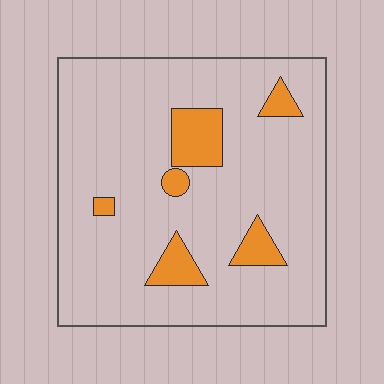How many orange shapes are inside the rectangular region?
6.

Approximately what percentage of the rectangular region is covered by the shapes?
Approximately 10%.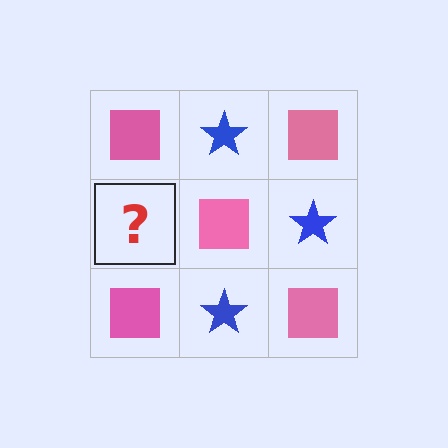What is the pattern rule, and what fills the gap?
The rule is that it alternates pink square and blue star in a checkerboard pattern. The gap should be filled with a blue star.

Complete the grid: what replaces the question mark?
The question mark should be replaced with a blue star.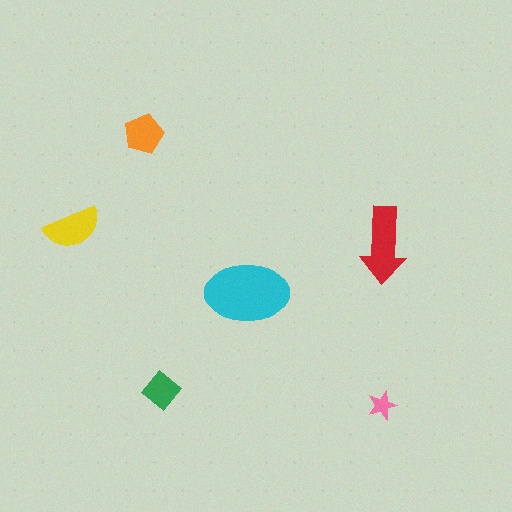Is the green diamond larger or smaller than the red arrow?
Smaller.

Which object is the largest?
The cyan ellipse.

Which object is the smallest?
The pink star.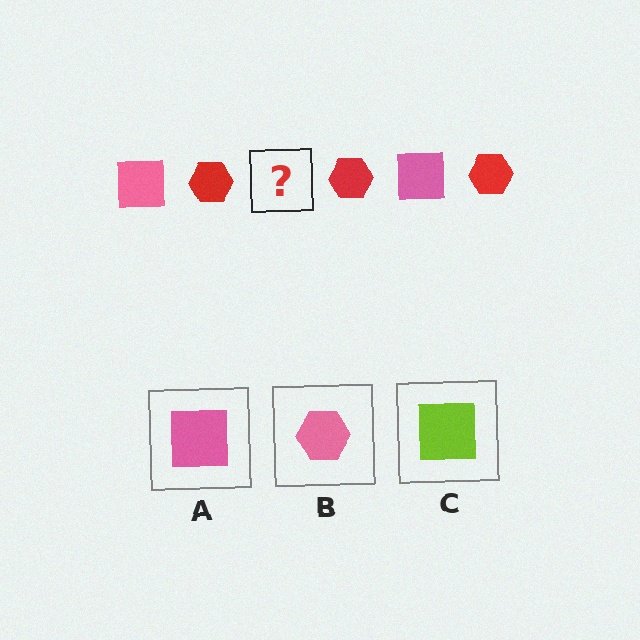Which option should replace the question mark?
Option A.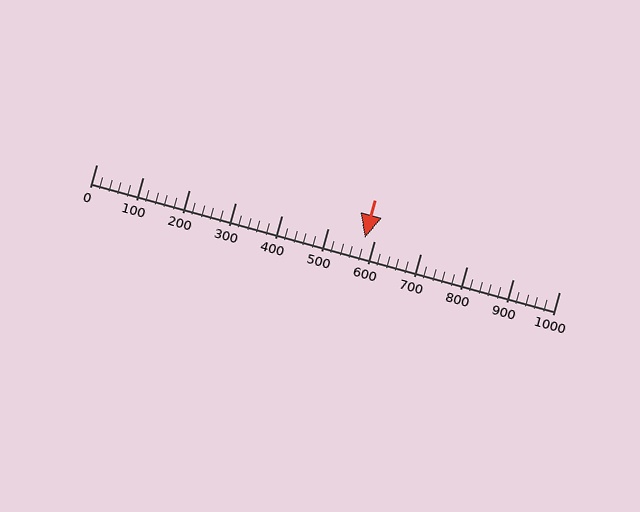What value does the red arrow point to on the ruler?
The red arrow points to approximately 580.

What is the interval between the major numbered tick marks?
The major tick marks are spaced 100 units apart.